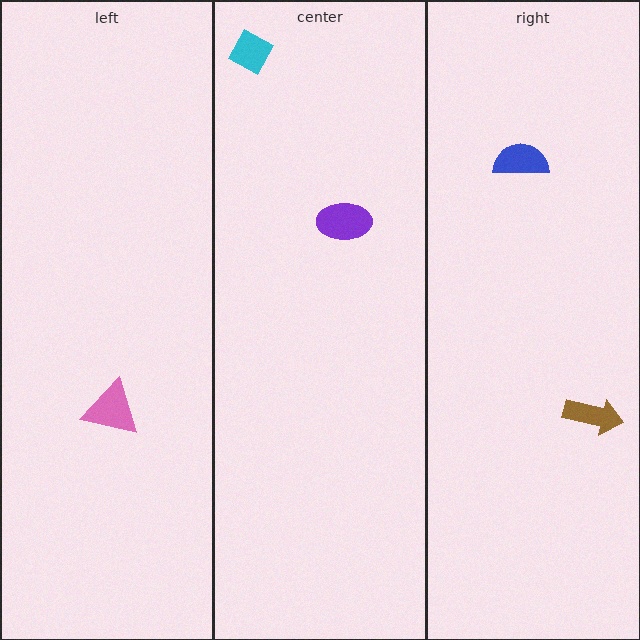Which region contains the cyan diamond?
The center region.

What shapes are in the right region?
The brown arrow, the blue semicircle.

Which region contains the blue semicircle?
The right region.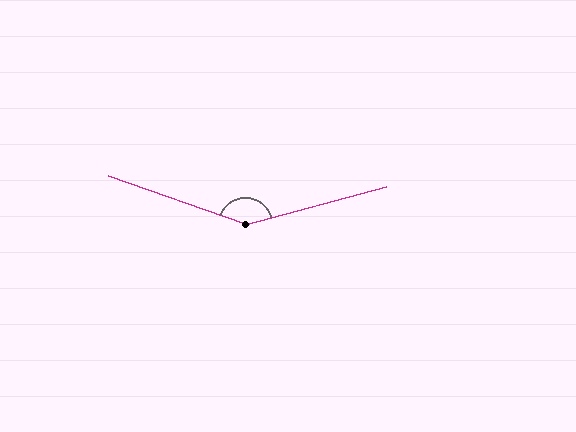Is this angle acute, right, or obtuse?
It is obtuse.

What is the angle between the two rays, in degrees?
Approximately 146 degrees.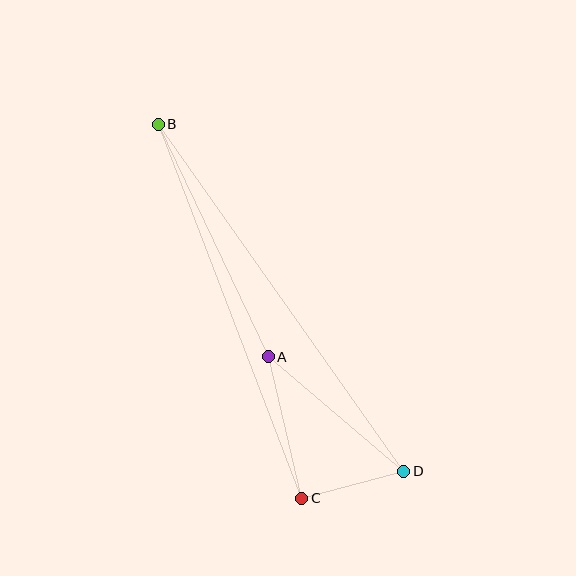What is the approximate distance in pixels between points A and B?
The distance between A and B is approximately 258 pixels.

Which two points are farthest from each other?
Points B and D are farthest from each other.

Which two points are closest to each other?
Points C and D are closest to each other.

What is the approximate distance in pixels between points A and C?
The distance between A and C is approximately 145 pixels.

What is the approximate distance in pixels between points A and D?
The distance between A and D is approximately 177 pixels.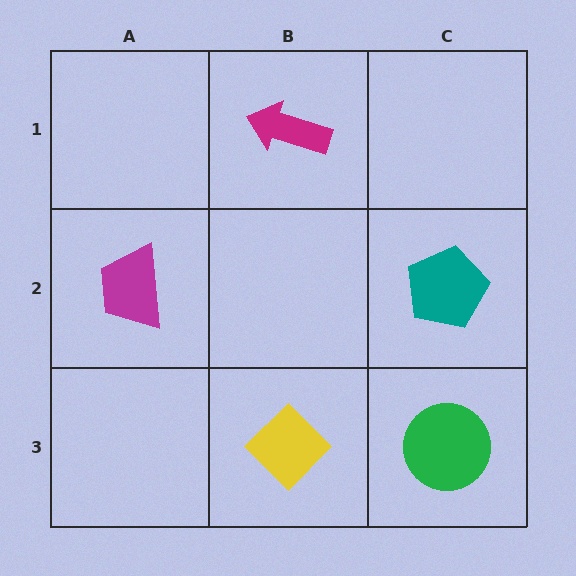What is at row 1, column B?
A magenta arrow.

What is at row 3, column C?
A green circle.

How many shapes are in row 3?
2 shapes.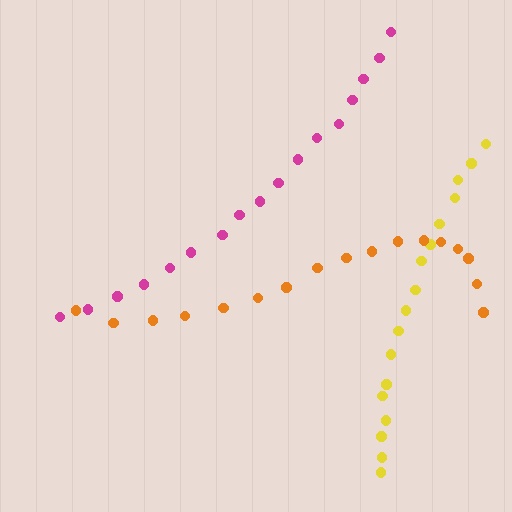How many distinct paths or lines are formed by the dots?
There are 3 distinct paths.